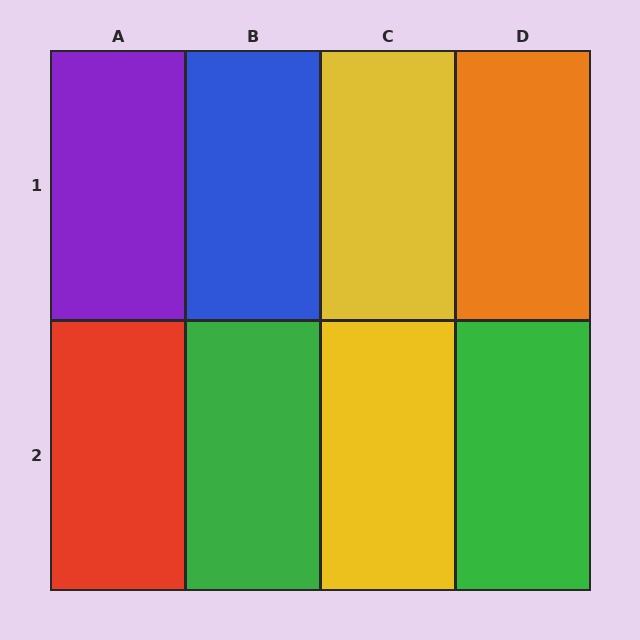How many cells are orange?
1 cell is orange.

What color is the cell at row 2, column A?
Red.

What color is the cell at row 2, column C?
Yellow.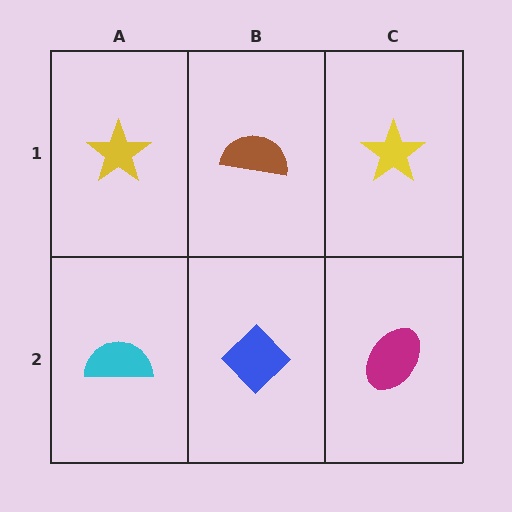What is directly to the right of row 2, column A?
A blue diamond.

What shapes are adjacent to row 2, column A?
A yellow star (row 1, column A), a blue diamond (row 2, column B).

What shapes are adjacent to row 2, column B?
A brown semicircle (row 1, column B), a cyan semicircle (row 2, column A), a magenta ellipse (row 2, column C).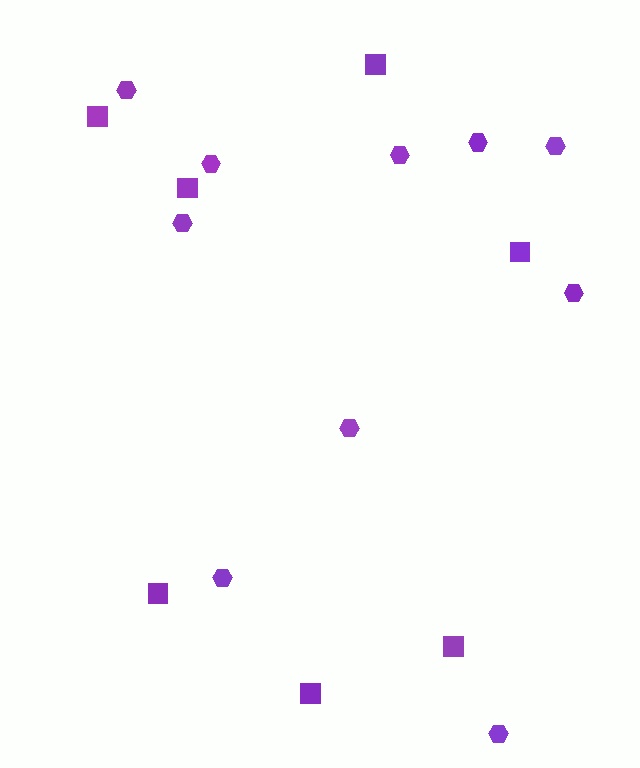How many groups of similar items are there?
There are 2 groups: one group of hexagons (10) and one group of squares (7).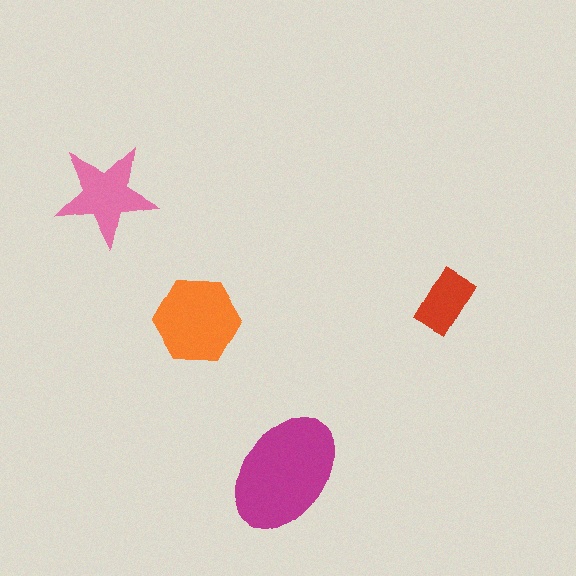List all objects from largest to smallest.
The magenta ellipse, the orange hexagon, the pink star, the red rectangle.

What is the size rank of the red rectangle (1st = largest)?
4th.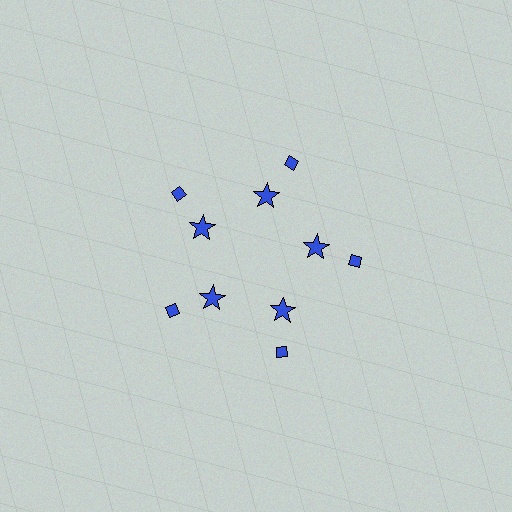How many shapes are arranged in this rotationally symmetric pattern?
There are 10 shapes, arranged in 5 groups of 2.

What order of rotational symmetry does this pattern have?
This pattern has 5-fold rotational symmetry.